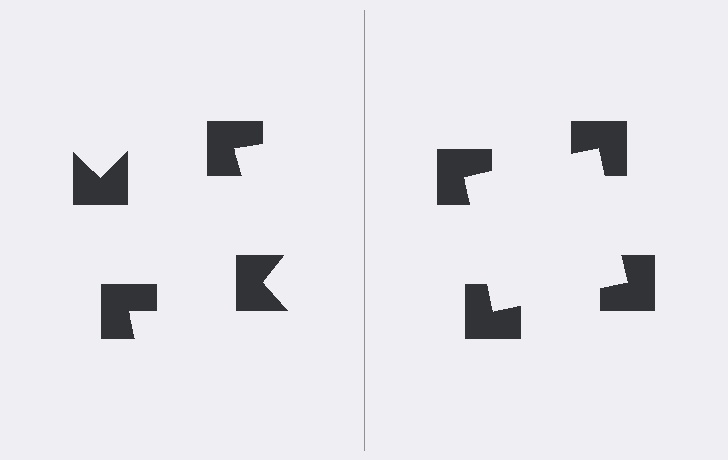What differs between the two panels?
The notched squares are positioned identically on both sides; only the wedge orientations differ. On the right they align to a square; on the left they are misaligned.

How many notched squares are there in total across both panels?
8 — 4 on each side.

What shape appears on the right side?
An illusory square.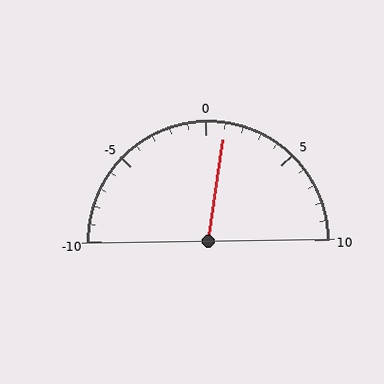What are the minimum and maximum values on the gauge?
The gauge ranges from -10 to 10.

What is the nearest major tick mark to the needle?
The nearest major tick mark is 0.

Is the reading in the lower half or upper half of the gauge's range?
The reading is in the upper half of the range (-10 to 10).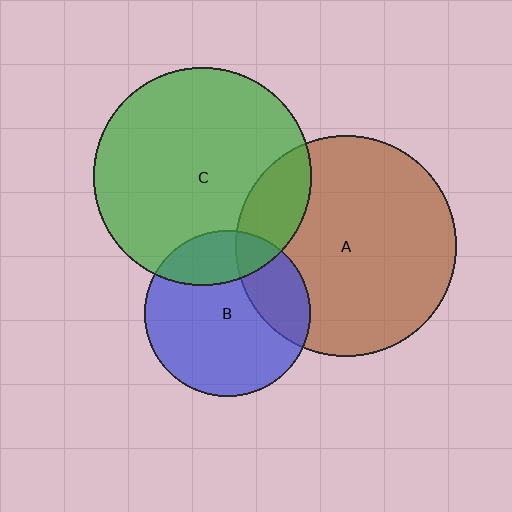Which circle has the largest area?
Circle A (brown).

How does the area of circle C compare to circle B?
Approximately 1.7 times.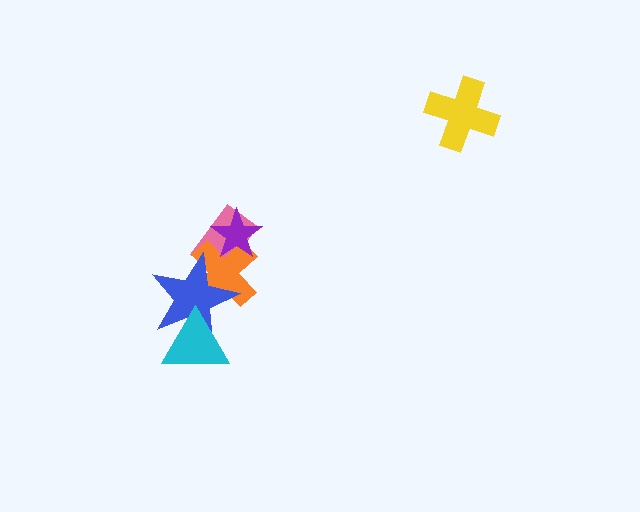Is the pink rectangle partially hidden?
Yes, it is partially covered by another shape.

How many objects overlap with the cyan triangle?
1 object overlaps with the cyan triangle.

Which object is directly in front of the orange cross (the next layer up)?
The purple star is directly in front of the orange cross.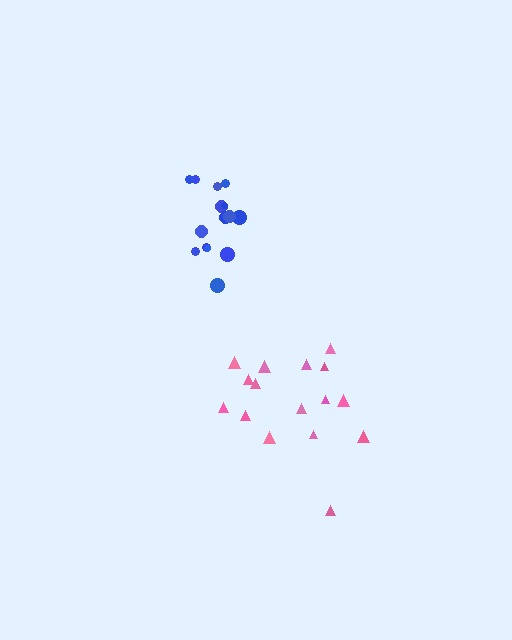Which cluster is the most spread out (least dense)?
Pink.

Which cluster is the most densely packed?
Blue.